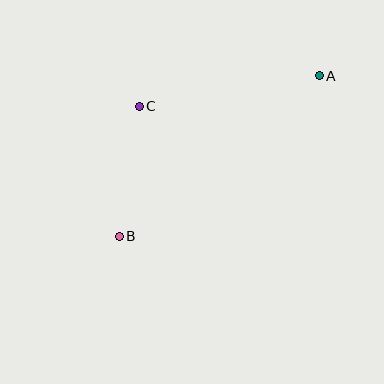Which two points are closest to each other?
Points B and C are closest to each other.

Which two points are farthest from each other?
Points A and B are farthest from each other.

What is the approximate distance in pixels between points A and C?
The distance between A and C is approximately 183 pixels.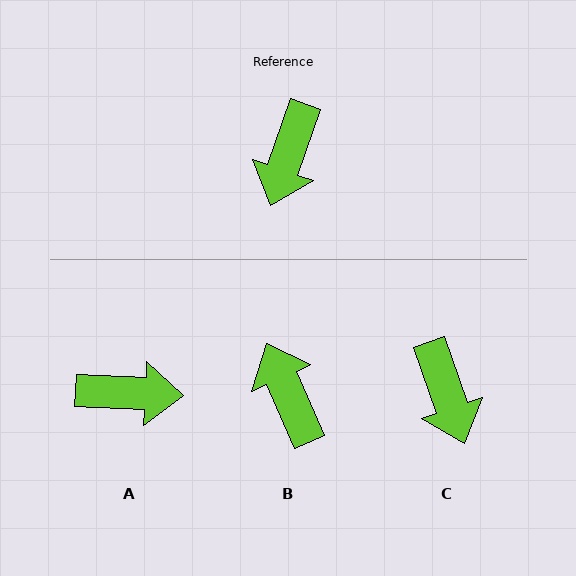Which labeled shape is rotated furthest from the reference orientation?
B, about 137 degrees away.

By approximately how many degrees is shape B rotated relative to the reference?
Approximately 137 degrees clockwise.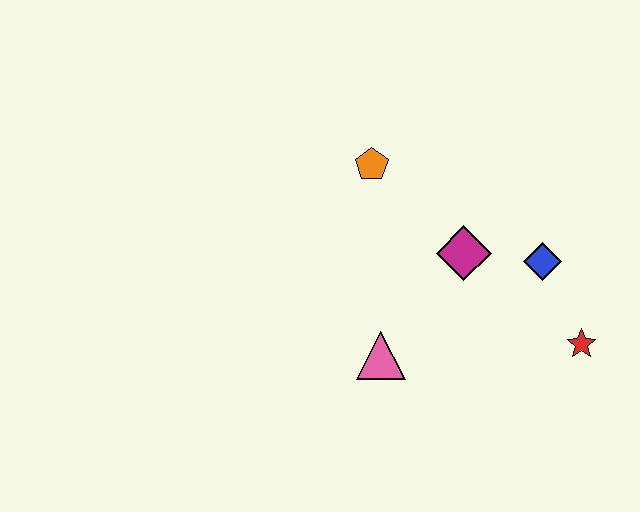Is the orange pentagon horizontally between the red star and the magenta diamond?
No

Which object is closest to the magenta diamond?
The blue diamond is closest to the magenta diamond.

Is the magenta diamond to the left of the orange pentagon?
No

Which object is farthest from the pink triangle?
The red star is farthest from the pink triangle.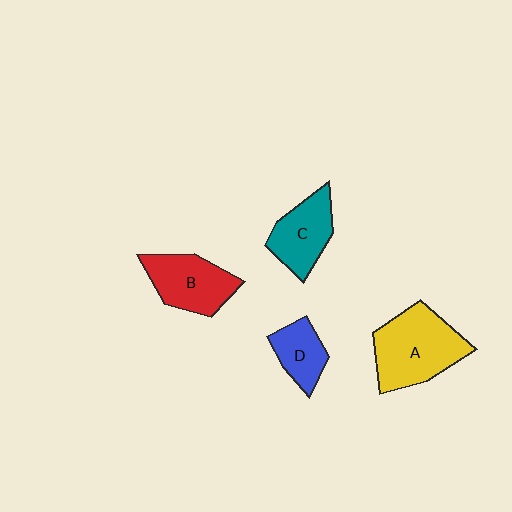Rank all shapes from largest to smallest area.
From largest to smallest: A (yellow), B (red), C (teal), D (blue).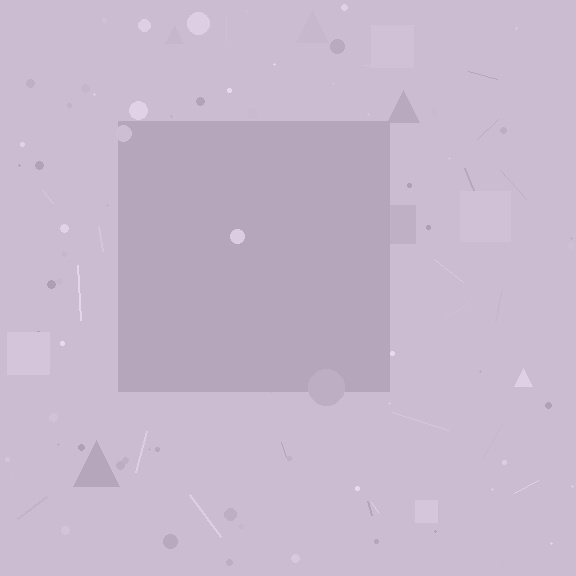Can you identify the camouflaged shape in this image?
The camouflaged shape is a square.